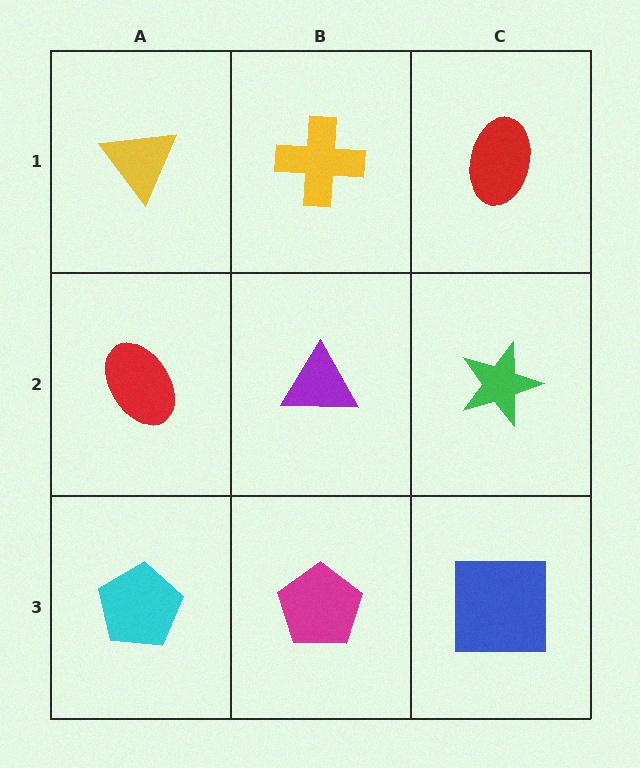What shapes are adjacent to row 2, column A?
A yellow triangle (row 1, column A), a cyan pentagon (row 3, column A), a purple triangle (row 2, column B).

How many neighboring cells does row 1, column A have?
2.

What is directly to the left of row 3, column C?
A magenta pentagon.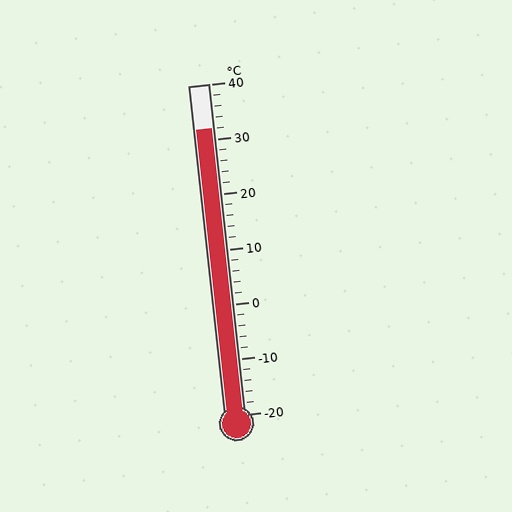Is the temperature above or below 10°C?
The temperature is above 10°C.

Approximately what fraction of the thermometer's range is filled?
The thermometer is filled to approximately 85% of its range.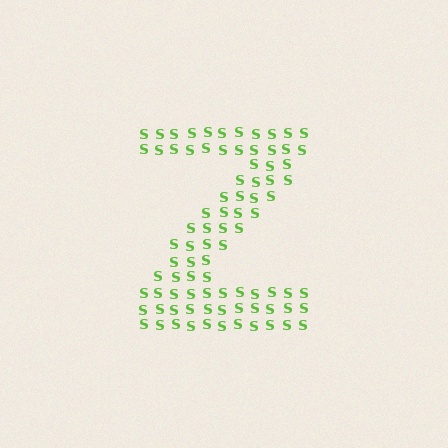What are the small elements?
The small elements are letter S's.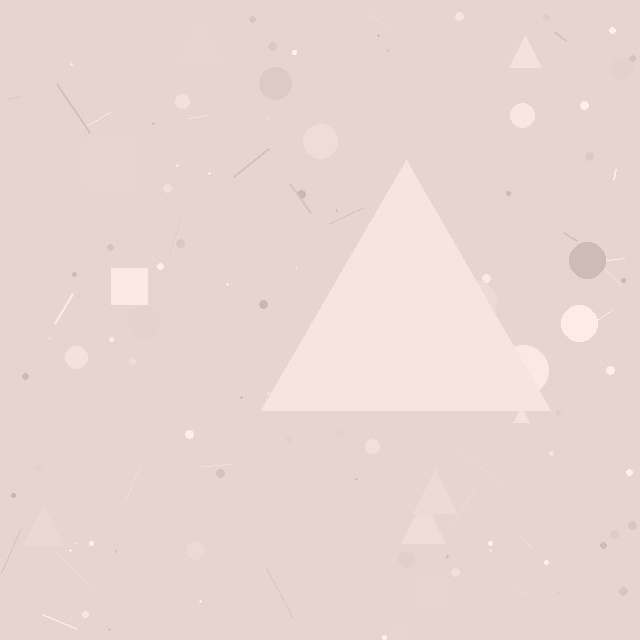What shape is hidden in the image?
A triangle is hidden in the image.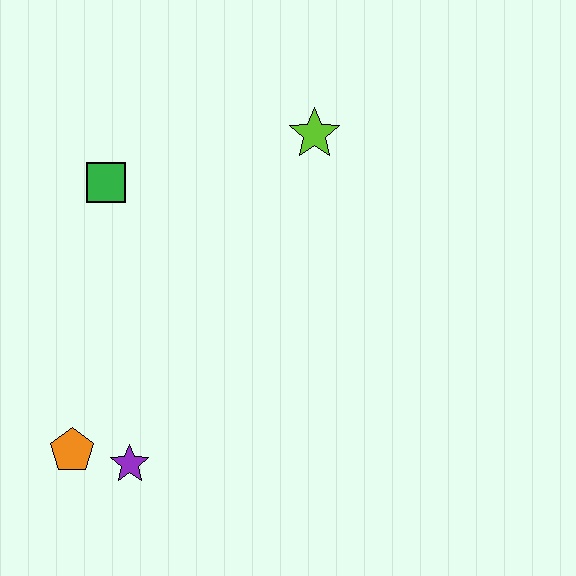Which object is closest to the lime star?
The green square is closest to the lime star.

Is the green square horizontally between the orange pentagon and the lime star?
Yes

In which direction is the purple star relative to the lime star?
The purple star is below the lime star.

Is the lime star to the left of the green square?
No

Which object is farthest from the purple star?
The lime star is farthest from the purple star.